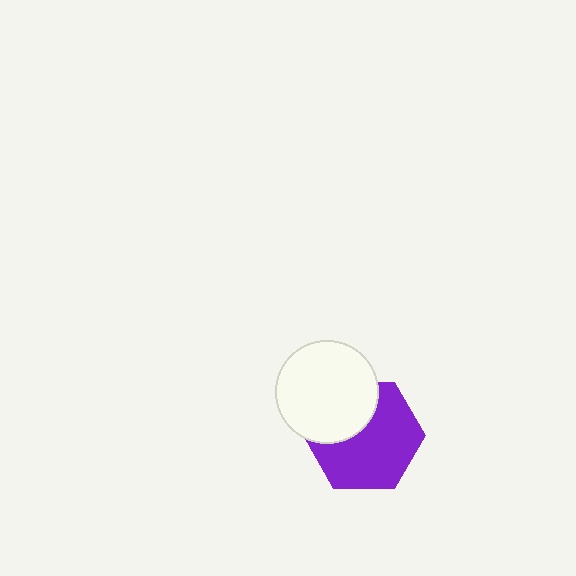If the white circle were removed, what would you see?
You would see the complete purple hexagon.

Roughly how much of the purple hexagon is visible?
Most of it is visible (roughly 67%).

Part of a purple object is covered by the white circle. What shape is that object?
It is a hexagon.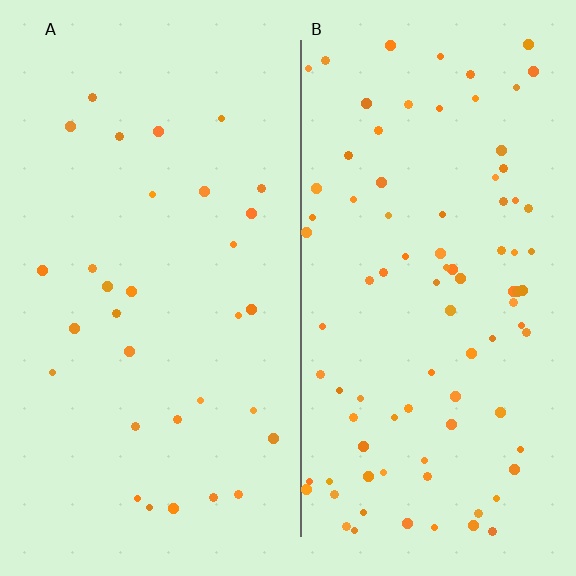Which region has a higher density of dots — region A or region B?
B (the right).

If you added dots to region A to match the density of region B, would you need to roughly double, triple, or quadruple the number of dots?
Approximately triple.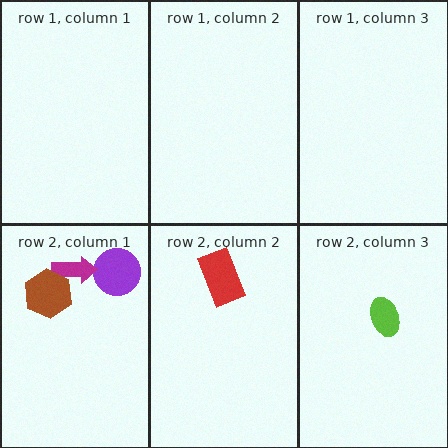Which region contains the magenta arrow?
The row 2, column 1 region.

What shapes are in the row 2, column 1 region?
The purple circle, the magenta arrow, the brown hexagon.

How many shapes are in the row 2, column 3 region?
1.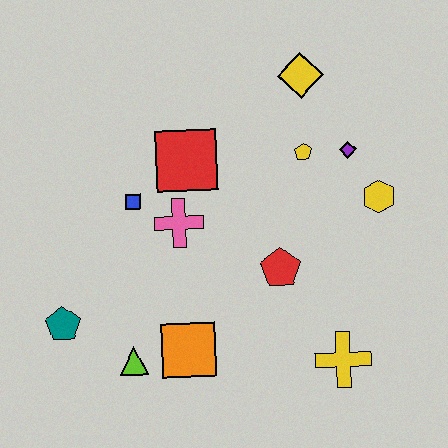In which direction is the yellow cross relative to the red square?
The yellow cross is below the red square.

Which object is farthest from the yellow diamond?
The teal pentagon is farthest from the yellow diamond.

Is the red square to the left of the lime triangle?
No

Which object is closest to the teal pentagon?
The lime triangle is closest to the teal pentagon.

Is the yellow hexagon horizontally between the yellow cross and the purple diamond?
No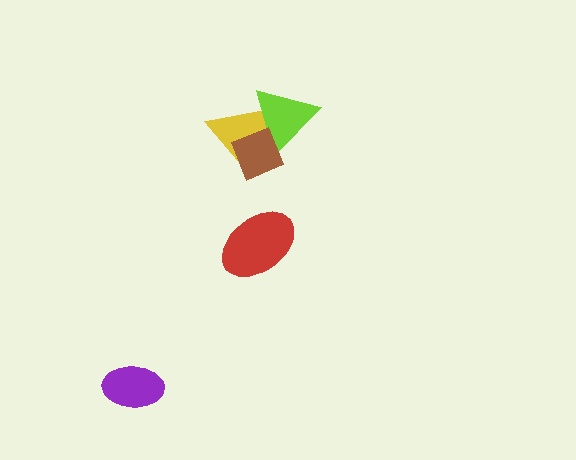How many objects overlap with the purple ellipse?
0 objects overlap with the purple ellipse.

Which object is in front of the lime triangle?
The brown diamond is in front of the lime triangle.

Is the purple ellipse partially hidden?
No, no other shape covers it.